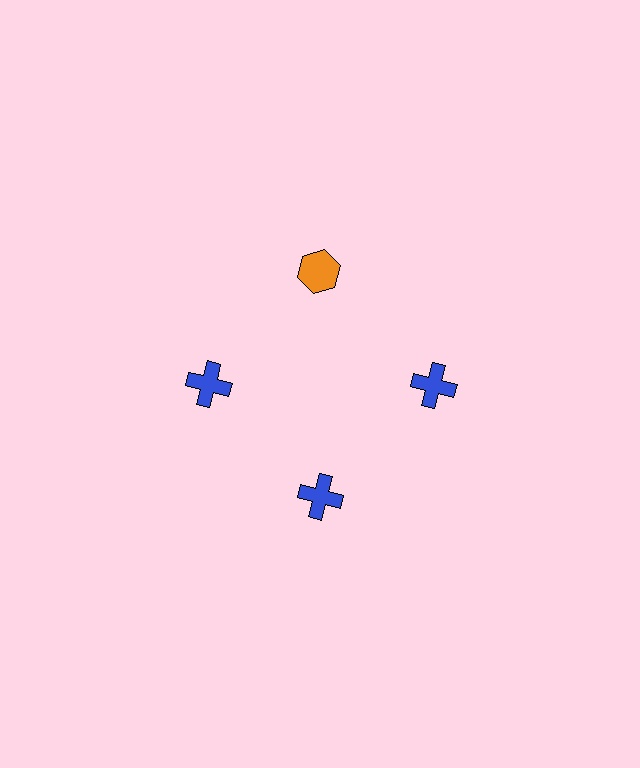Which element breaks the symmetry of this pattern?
The orange hexagon at roughly the 12 o'clock position breaks the symmetry. All other shapes are blue crosses.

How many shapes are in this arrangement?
There are 4 shapes arranged in a ring pattern.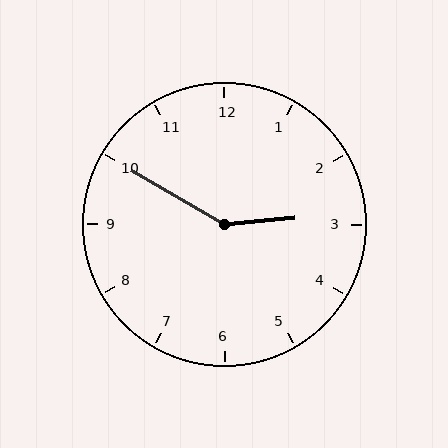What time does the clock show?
2:50.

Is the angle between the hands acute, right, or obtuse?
It is obtuse.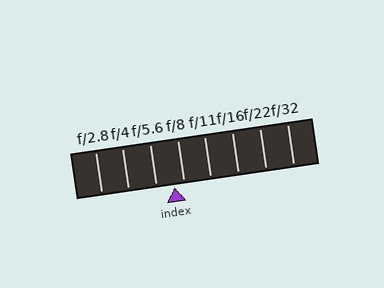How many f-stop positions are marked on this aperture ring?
There are 8 f-stop positions marked.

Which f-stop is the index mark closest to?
The index mark is closest to f/8.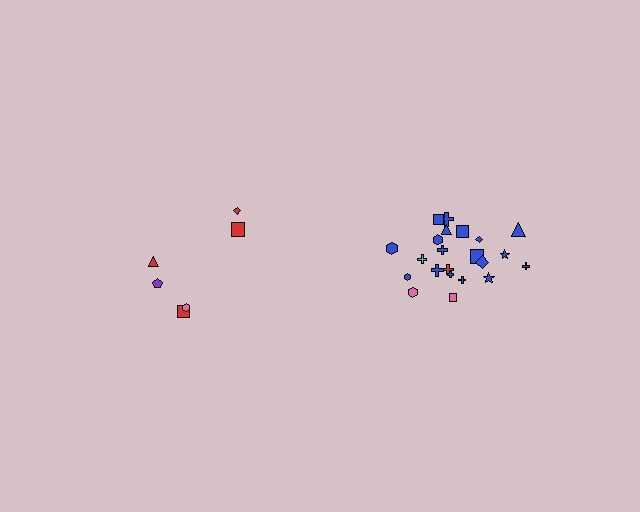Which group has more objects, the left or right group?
The right group.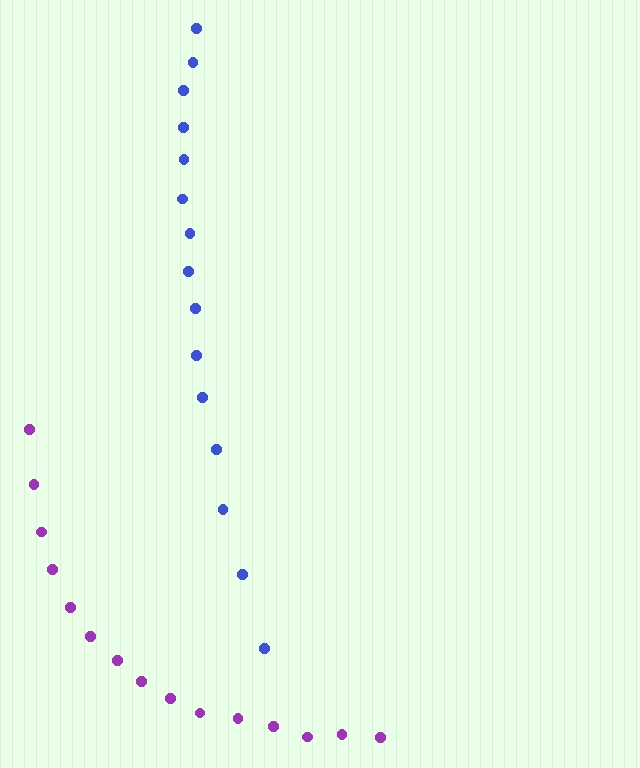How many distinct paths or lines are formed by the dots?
There are 2 distinct paths.